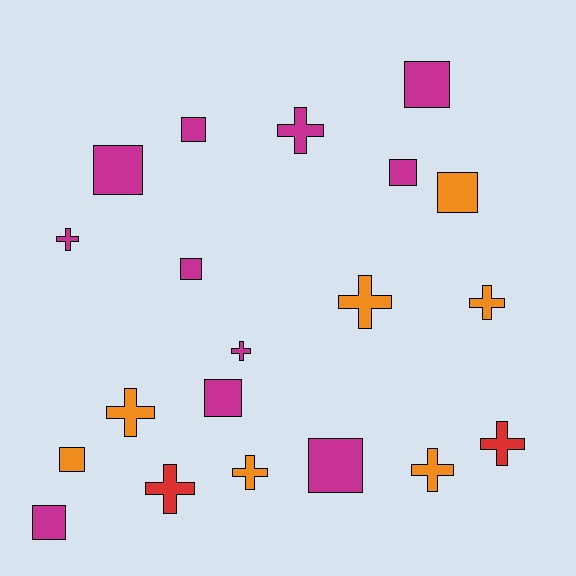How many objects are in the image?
There are 20 objects.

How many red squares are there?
There are no red squares.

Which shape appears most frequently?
Cross, with 10 objects.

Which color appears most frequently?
Magenta, with 11 objects.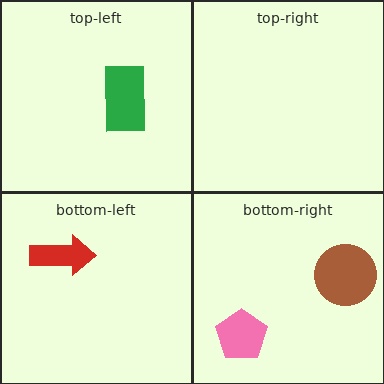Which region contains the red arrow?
The bottom-left region.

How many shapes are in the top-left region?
1.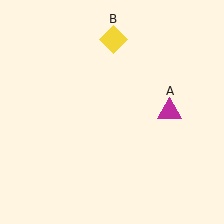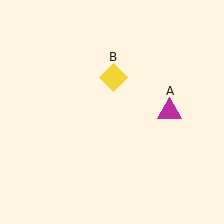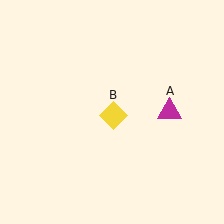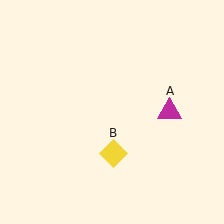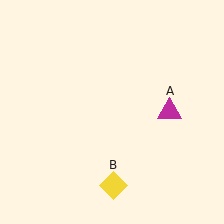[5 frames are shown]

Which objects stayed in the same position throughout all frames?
Magenta triangle (object A) remained stationary.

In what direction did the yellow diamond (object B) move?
The yellow diamond (object B) moved down.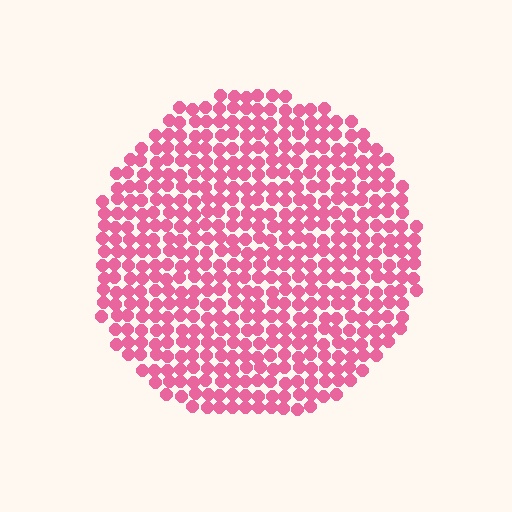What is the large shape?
The large shape is a circle.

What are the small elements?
The small elements are circles.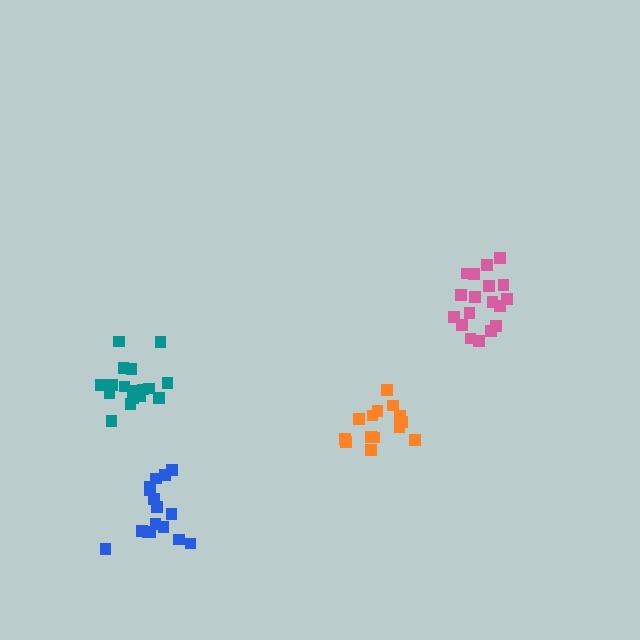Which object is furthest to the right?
The pink cluster is rightmost.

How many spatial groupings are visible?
There are 4 spatial groupings.